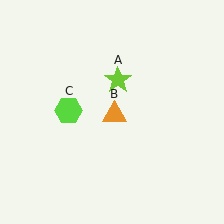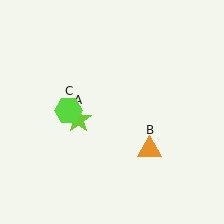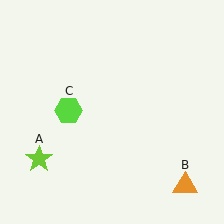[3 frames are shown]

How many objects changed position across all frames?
2 objects changed position: lime star (object A), orange triangle (object B).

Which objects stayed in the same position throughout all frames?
Lime hexagon (object C) remained stationary.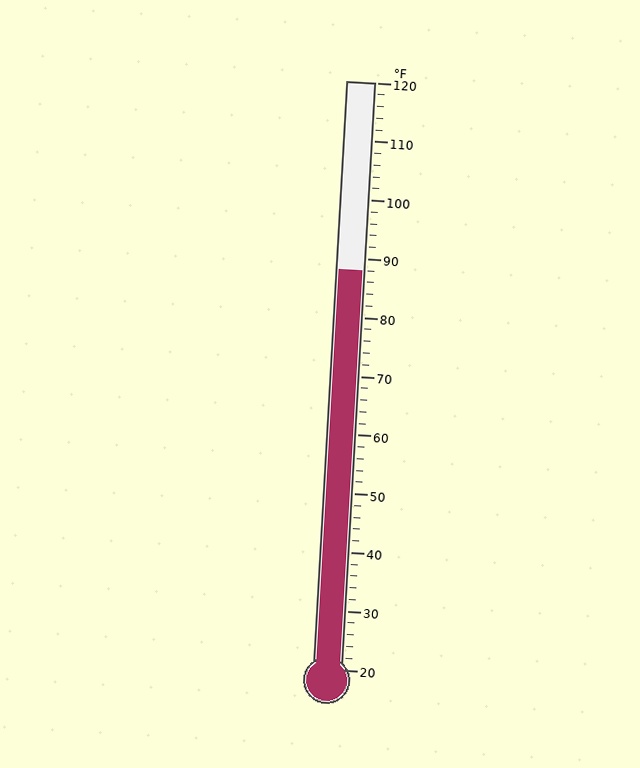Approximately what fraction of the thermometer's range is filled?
The thermometer is filled to approximately 70% of its range.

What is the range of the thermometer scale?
The thermometer scale ranges from 20°F to 120°F.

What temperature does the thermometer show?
The thermometer shows approximately 88°F.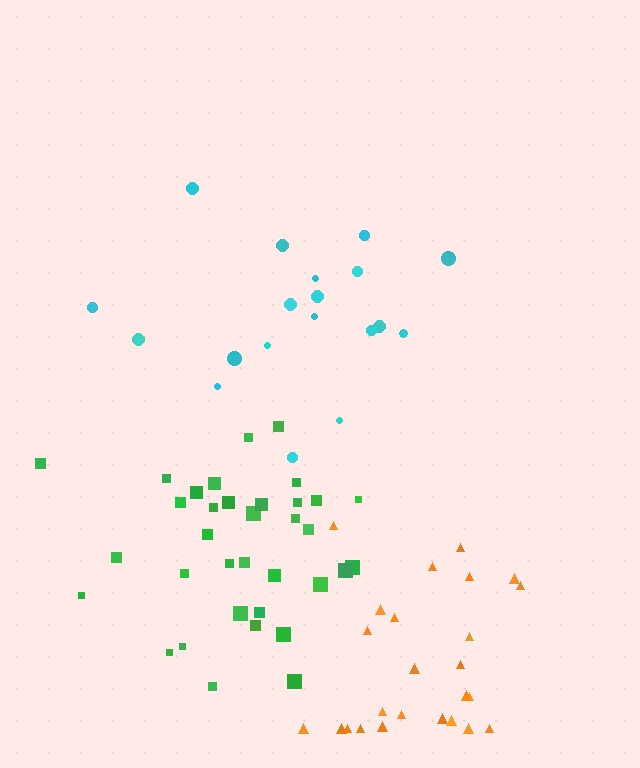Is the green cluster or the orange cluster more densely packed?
Orange.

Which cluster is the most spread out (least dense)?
Cyan.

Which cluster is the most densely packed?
Orange.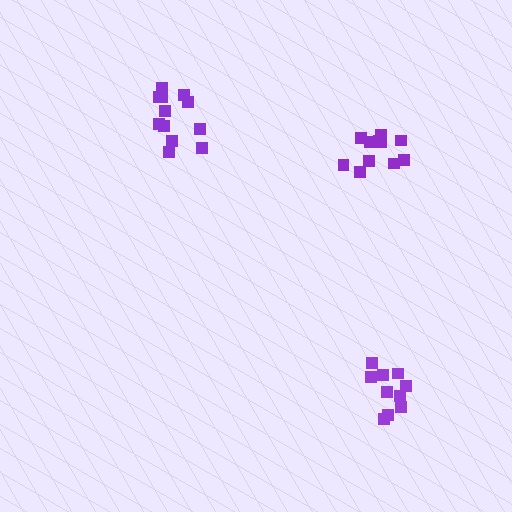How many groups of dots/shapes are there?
There are 3 groups.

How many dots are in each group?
Group 1: 11 dots, Group 2: 12 dots, Group 3: 10 dots (33 total).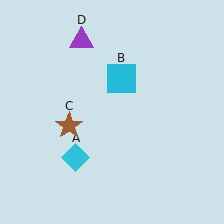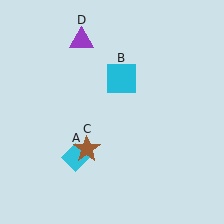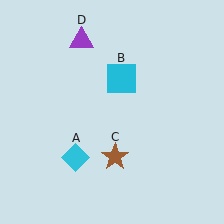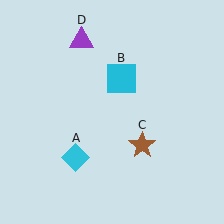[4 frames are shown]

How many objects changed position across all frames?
1 object changed position: brown star (object C).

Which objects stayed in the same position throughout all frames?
Cyan diamond (object A) and cyan square (object B) and purple triangle (object D) remained stationary.